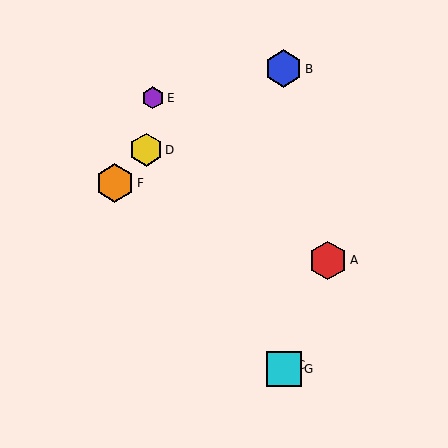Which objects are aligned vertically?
Objects B, C, G are aligned vertically.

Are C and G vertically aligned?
Yes, both are at x≈284.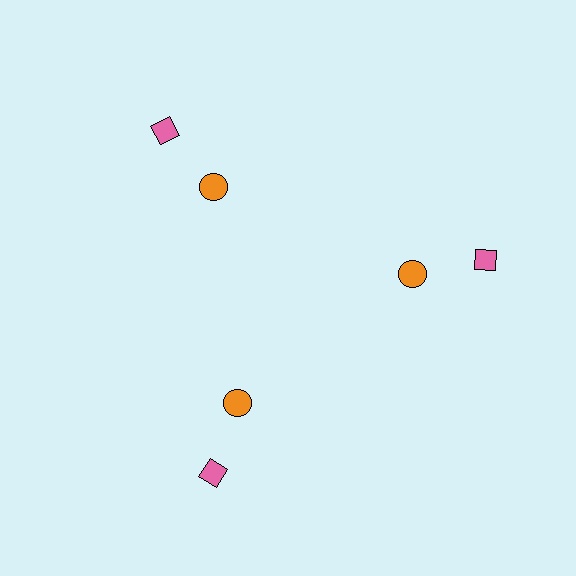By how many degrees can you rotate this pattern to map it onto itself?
The pattern maps onto itself every 120 degrees of rotation.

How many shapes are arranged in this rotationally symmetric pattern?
There are 6 shapes, arranged in 3 groups of 2.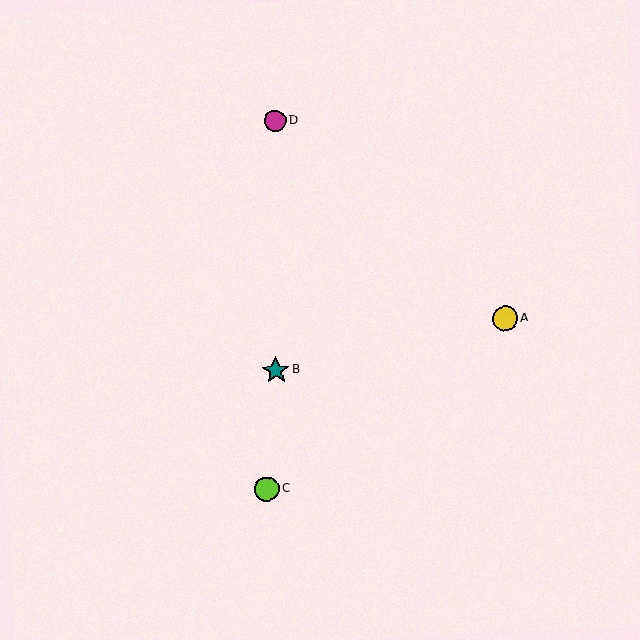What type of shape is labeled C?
Shape C is a lime circle.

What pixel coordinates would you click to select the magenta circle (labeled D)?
Click at (275, 121) to select the magenta circle D.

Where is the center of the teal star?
The center of the teal star is at (276, 370).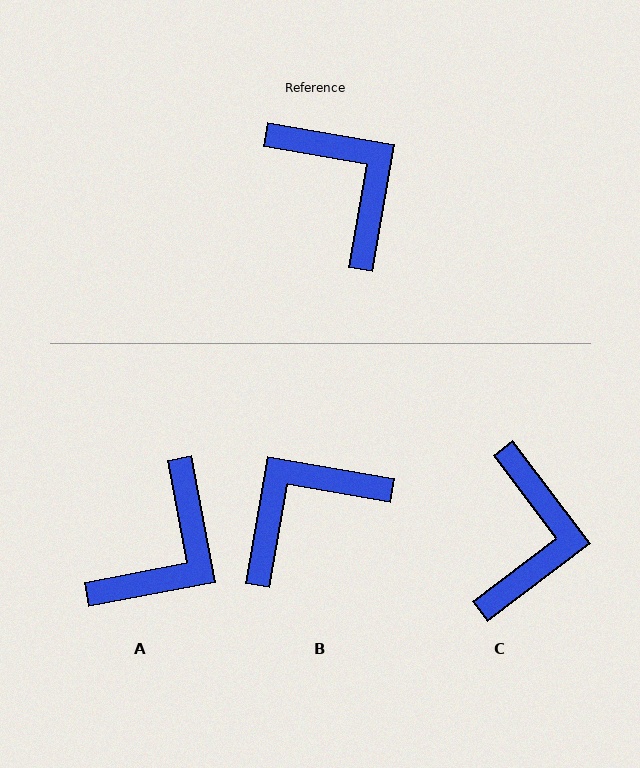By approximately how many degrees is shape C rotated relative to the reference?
Approximately 43 degrees clockwise.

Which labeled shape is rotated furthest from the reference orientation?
B, about 90 degrees away.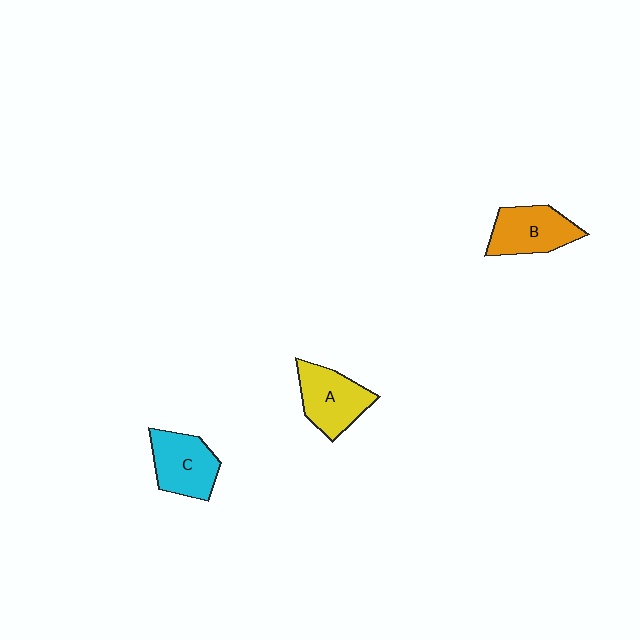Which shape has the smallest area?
Shape B (orange).